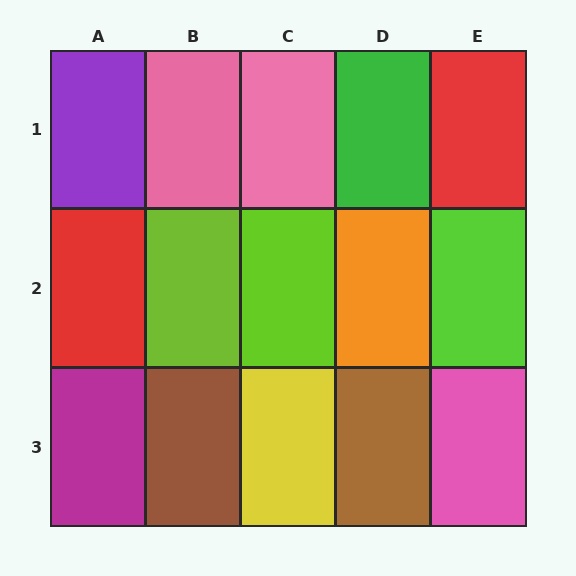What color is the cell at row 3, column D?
Brown.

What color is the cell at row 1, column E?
Red.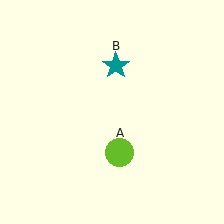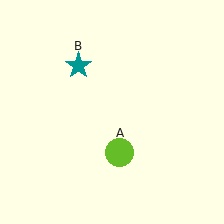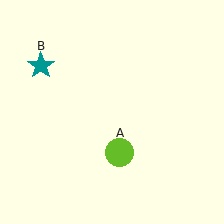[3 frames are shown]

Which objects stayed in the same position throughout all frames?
Lime circle (object A) remained stationary.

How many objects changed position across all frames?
1 object changed position: teal star (object B).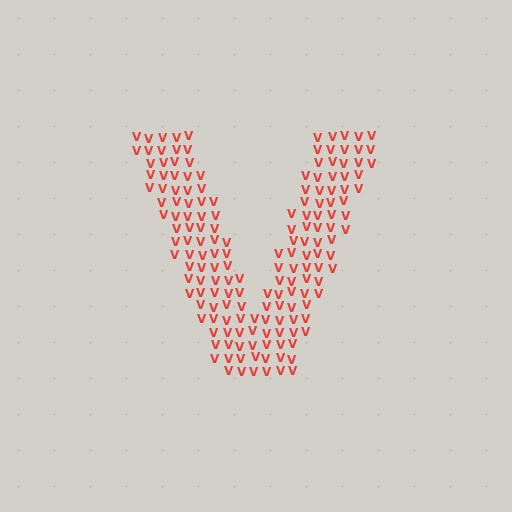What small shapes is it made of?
It is made of small letter V's.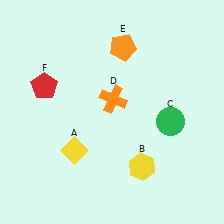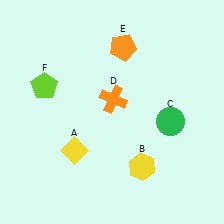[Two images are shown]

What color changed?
The pentagon (F) changed from red in Image 1 to lime in Image 2.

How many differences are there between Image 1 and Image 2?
There is 1 difference between the two images.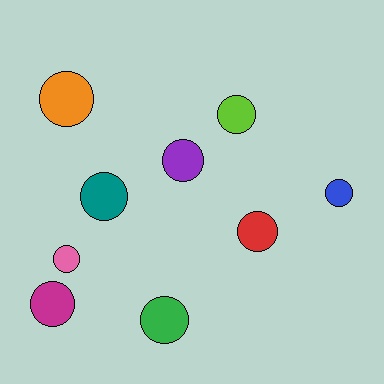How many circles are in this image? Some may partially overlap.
There are 9 circles.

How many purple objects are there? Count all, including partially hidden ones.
There is 1 purple object.